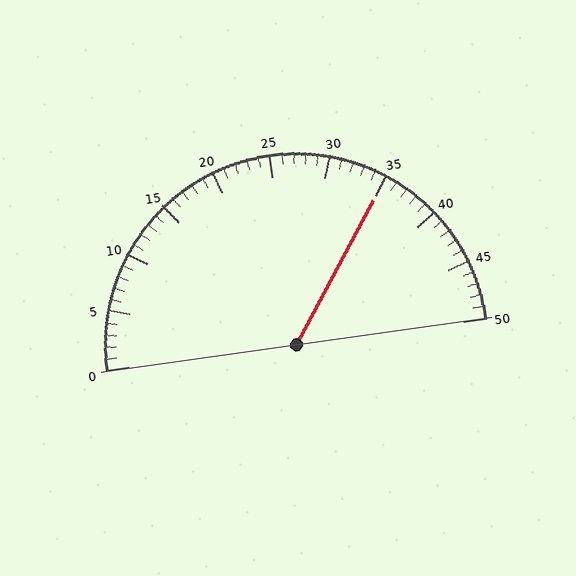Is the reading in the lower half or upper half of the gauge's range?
The reading is in the upper half of the range (0 to 50).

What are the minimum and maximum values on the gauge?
The gauge ranges from 0 to 50.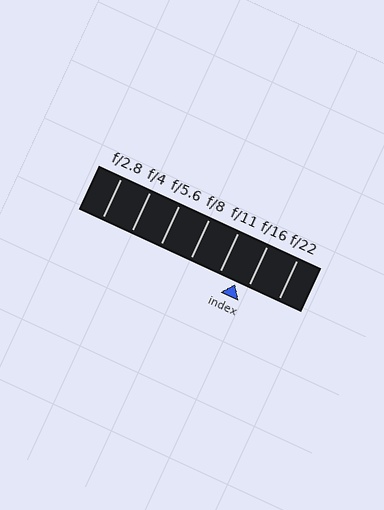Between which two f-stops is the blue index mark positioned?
The index mark is between f/11 and f/16.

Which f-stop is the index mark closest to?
The index mark is closest to f/16.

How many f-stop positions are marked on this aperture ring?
There are 7 f-stop positions marked.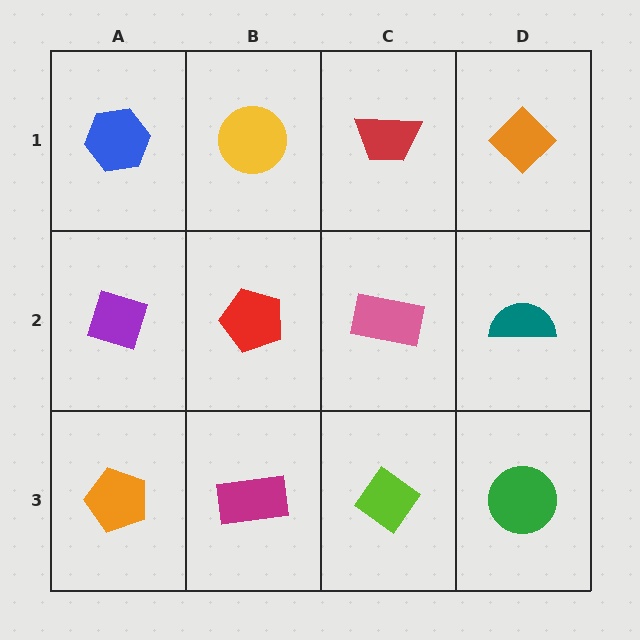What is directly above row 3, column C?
A pink rectangle.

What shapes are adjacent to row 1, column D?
A teal semicircle (row 2, column D), a red trapezoid (row 1, column C).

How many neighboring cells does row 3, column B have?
3.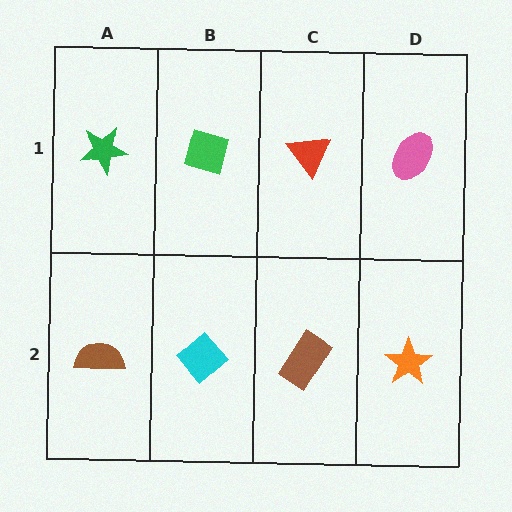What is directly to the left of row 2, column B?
A brown semicircle.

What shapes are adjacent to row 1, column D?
An orange star (row 2, column D), a red triangle (row 1, column C).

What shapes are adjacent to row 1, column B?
A cyan diamond (row 2, column B), a green star (row 1, column A), a red triangle (row 1, column C).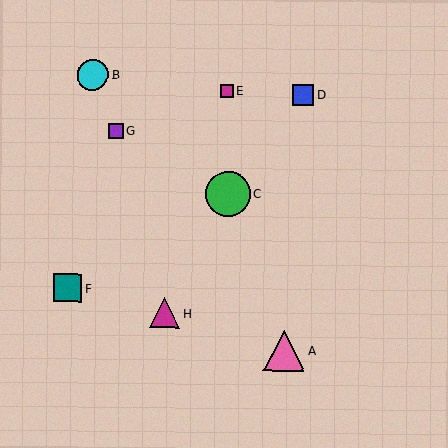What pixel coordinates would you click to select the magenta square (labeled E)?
Click at (227, 91) to select the magenta square E.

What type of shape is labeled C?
Shape C is a green circle.